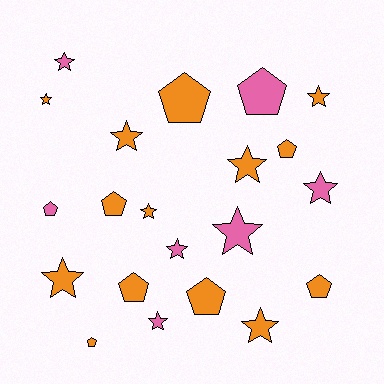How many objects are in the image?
There are 21 objects.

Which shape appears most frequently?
Star, with 12 objects.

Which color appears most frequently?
Orange, with 14 objects.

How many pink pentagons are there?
There are 2 pink pentagons.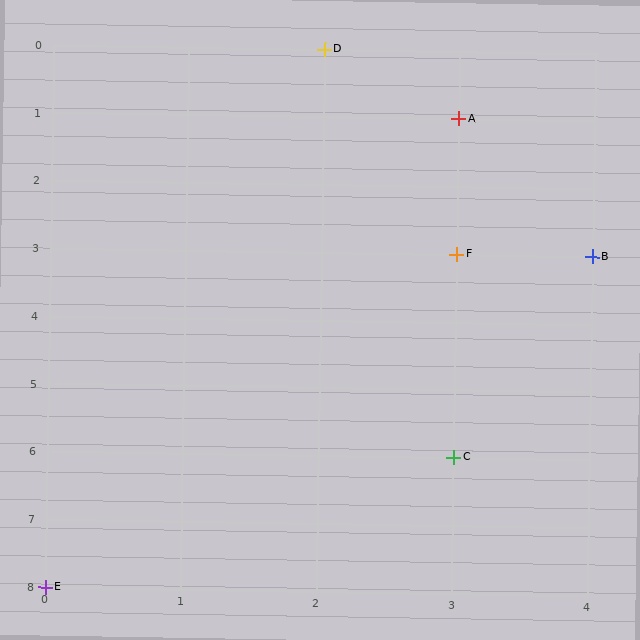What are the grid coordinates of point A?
Point A is at grid coordinates (3, 1).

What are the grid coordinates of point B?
Point B is at grid coordinates (4, 3).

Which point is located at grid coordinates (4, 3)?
Point B is at (4, 3).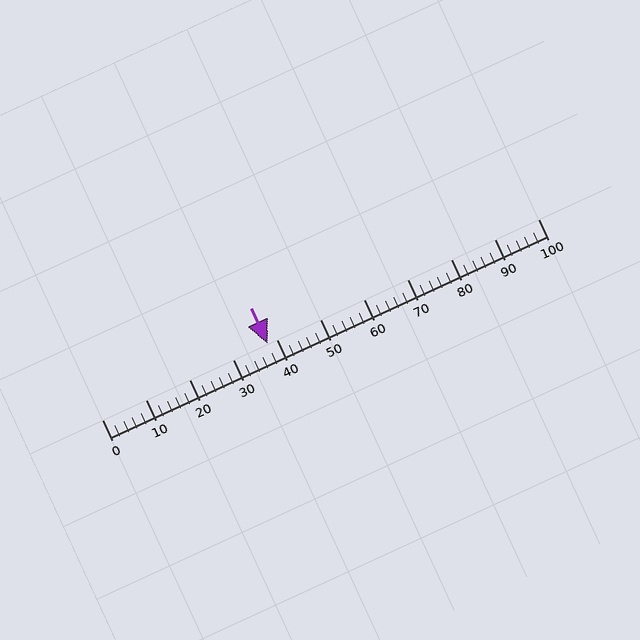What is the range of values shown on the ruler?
The ruler shows values from 0 to 100.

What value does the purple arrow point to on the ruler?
The purple arrow points to approximately 38.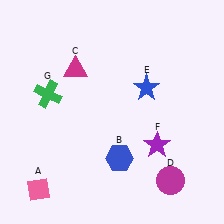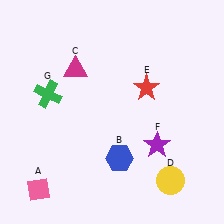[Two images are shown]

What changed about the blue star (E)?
In Image 1, E is blue. In Image 2, it changed to red.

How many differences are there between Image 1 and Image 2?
There are 2 differences between the two images.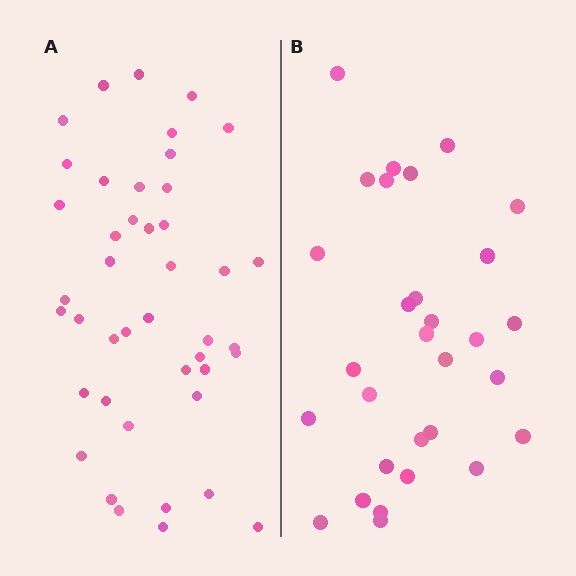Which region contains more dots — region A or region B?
Region A (the left region) has more dots.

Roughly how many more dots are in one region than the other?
Region A has approximately 15 more dots than region B.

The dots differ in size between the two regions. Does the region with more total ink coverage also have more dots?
No. Region B has more total ink coverage because its dots are larger, but region A actually contains more individual dots. Total area can be misleading — the number of items is what matters here.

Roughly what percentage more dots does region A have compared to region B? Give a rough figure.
About 45% more.